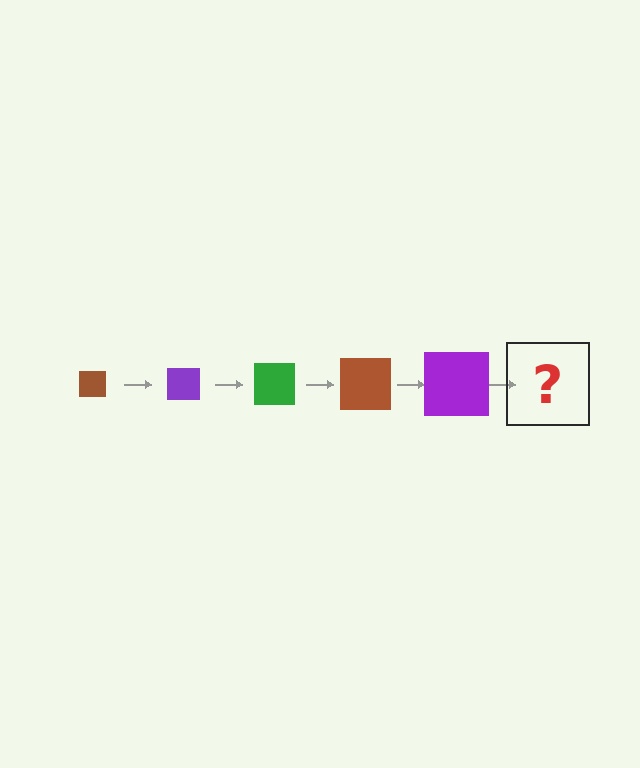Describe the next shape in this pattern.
It should be a green square, larger than the previous one.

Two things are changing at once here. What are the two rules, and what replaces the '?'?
The two rules are that the square grows larger each step and the color cycles through brown, purple, and green. The '?' should be a green square, larger than the previous one.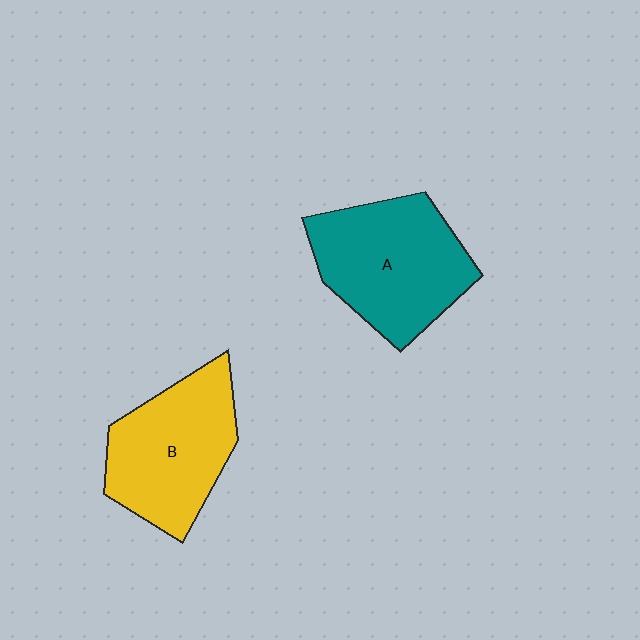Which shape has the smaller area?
Shape B (yellow).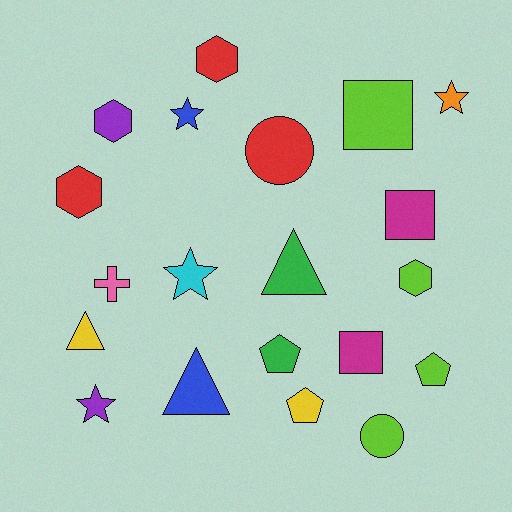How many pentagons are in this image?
There are 3 pentagons.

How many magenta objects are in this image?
There are 2 magenta objects.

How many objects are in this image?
There are 20 objects.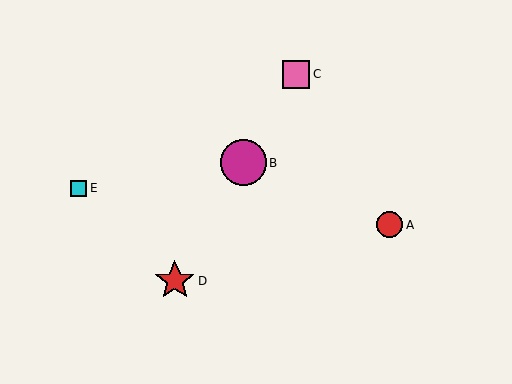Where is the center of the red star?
The center of the red star is at (175, 281).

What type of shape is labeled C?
Shape C is a pink square.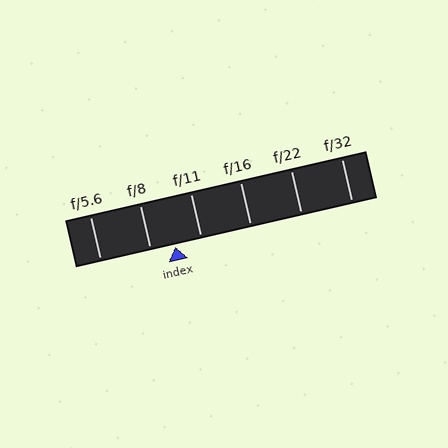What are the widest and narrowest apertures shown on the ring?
The widest aperture shown is f/5.6 and the narrowest is f/32.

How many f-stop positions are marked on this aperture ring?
There are 6 f-stop positions marked.